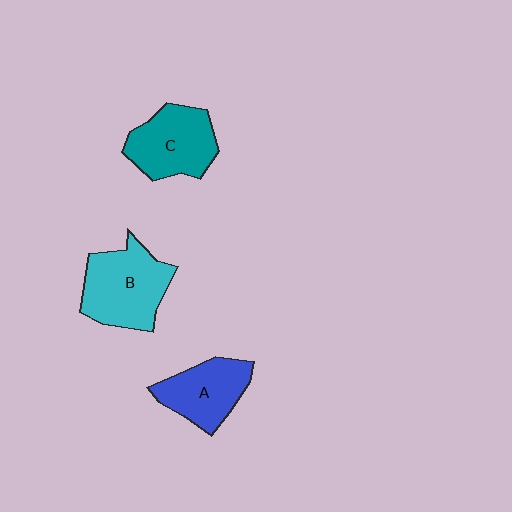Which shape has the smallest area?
Shape A (blue).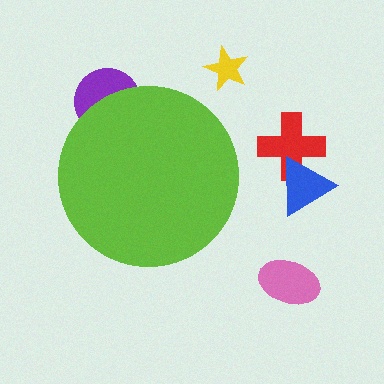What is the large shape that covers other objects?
A lime circle.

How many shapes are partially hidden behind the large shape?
1 shape is partially hidden.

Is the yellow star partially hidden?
No, the yellow star is fully visible.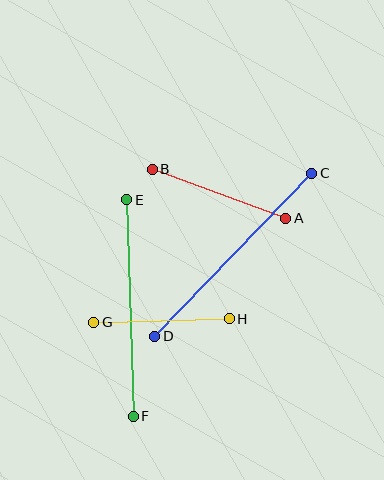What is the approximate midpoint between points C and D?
The midpoint is at approximately (233, 255) pixels.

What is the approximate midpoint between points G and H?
The midpoint is at approximately (162, 321) pixels.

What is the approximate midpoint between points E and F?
The midpoint is at approximately (130, 308) pixels.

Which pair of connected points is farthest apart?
Points C and D are farthest apart.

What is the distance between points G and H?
The distance is approximately 135 pixels.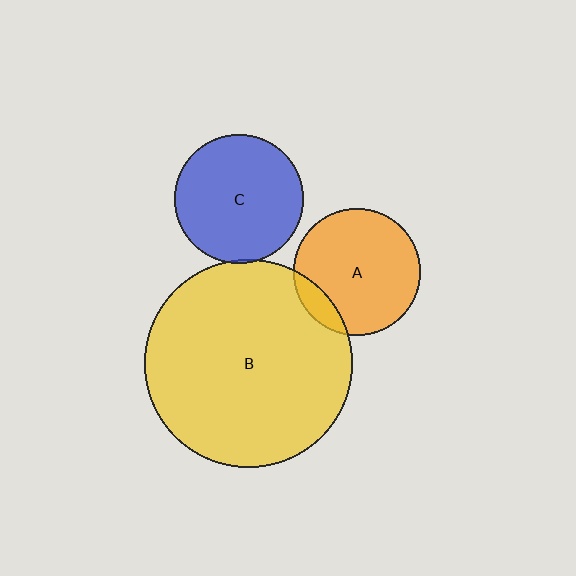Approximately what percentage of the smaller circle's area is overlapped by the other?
Approximately 10%.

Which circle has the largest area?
Circle B (yellow).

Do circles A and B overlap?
Yes.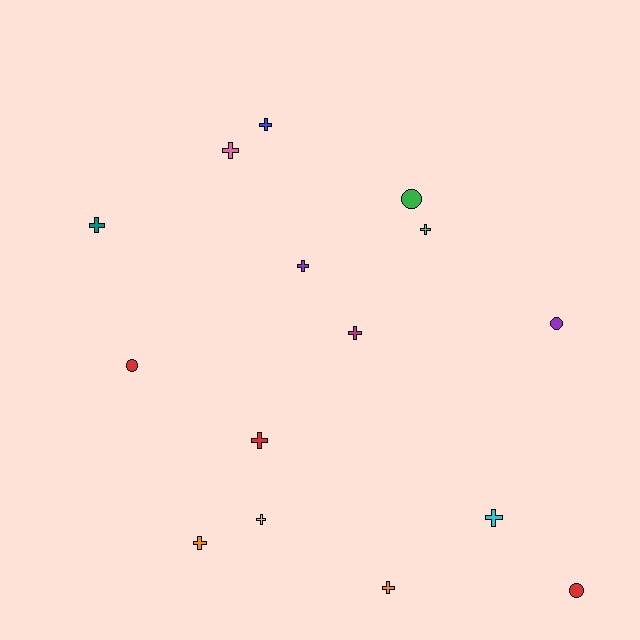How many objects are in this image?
There are 15 objects.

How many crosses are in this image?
There are 11 crosses.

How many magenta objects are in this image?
There is 1 magenta object.